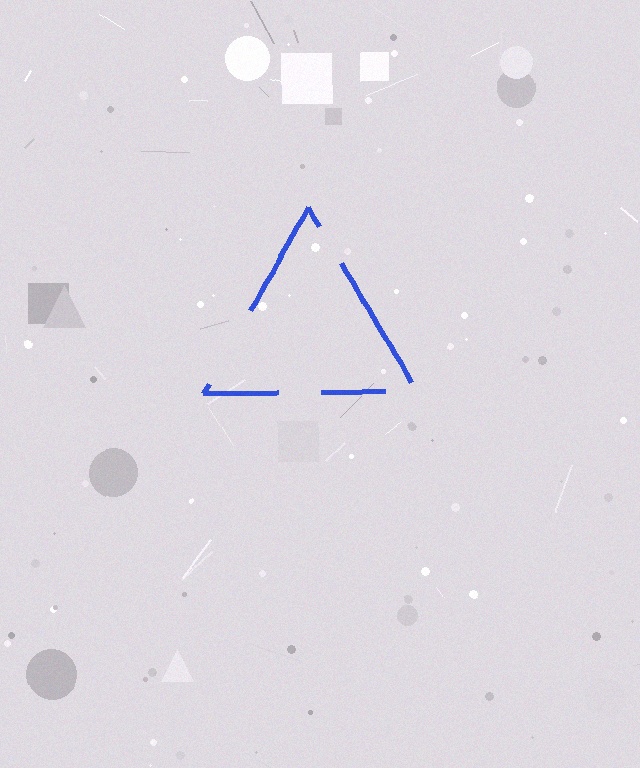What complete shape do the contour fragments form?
The contour fragments form a triangle.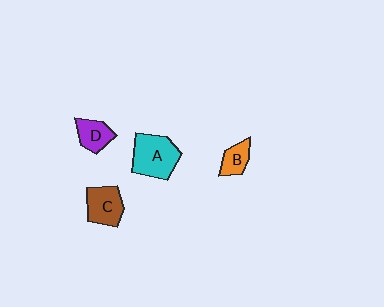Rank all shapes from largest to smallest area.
From largest to smallest: A (cyan), C (brown), D (purple), B (orange).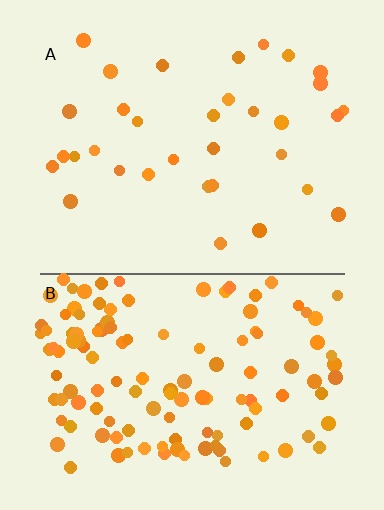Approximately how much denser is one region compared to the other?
Approximately 3.8× — region B over region A.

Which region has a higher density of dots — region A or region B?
B (the bottom).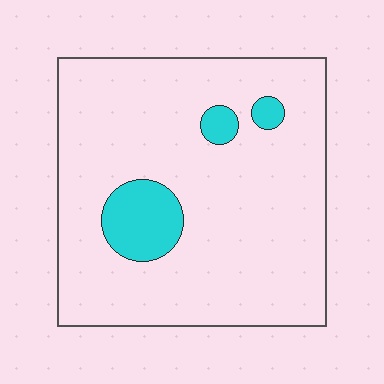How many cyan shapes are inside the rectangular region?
3.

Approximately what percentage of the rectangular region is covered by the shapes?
Approximately 10%.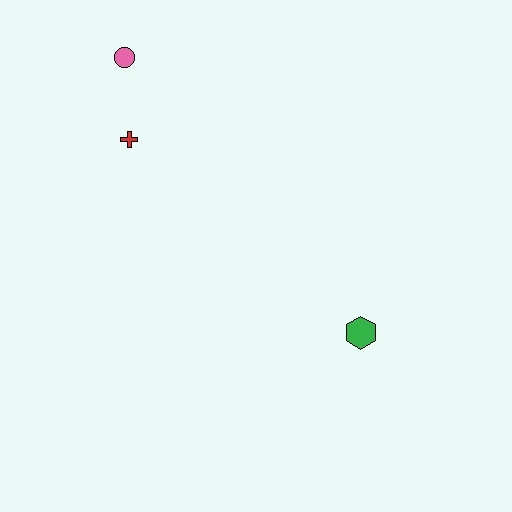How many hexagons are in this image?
There is 1 hexagon.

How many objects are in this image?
There are 3 objects.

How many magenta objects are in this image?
There are no magenta objects.